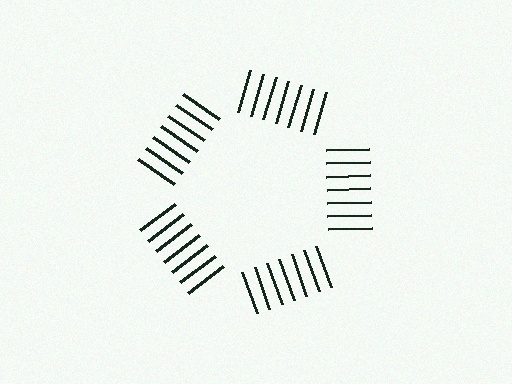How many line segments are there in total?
35 — 7 along each of the 5 edges.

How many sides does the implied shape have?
5 sides — the line-ends trace a pentagon.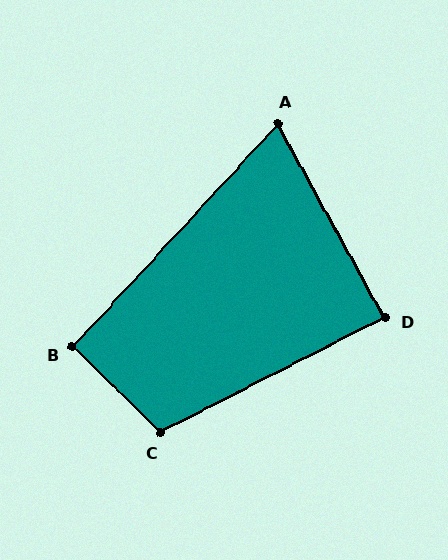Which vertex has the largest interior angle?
C, at approximately 109 degrees.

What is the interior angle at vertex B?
Approximately 92 degrees (approximately right).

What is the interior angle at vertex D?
Approximately 88 degrees (approximately right).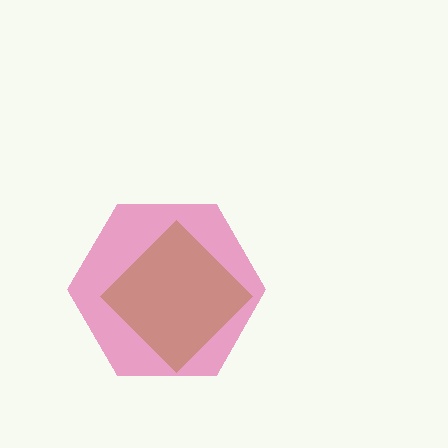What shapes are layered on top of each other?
The layered shapes are: a pink hexagon, a brown diamond.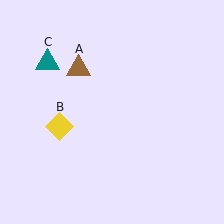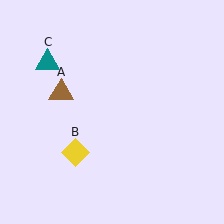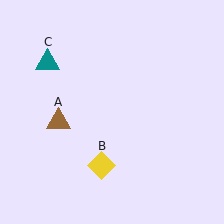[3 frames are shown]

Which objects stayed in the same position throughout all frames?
Teal triangle (object C) remained stationary.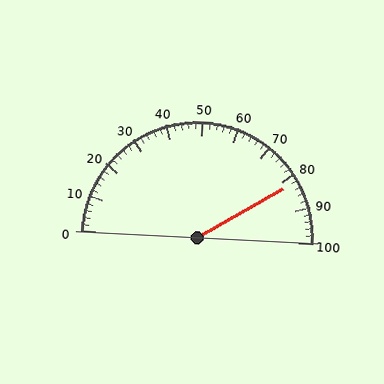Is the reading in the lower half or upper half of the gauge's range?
The reading is in the upper half of the range (0 to 100).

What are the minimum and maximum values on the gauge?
The gauge ranges from 0 to 100.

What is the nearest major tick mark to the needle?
The nearest major tick mark is 80.